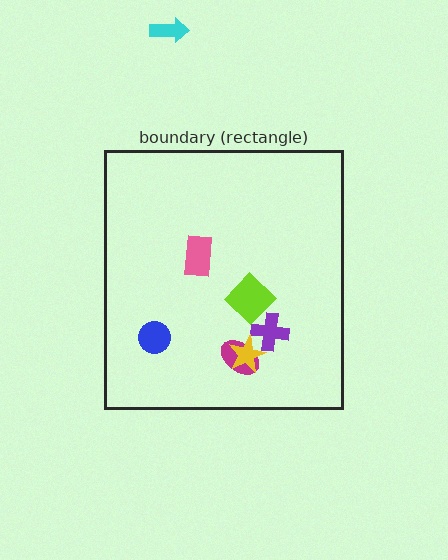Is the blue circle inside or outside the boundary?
Inside.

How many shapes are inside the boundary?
6 inside, 1 outside.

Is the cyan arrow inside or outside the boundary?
Outside.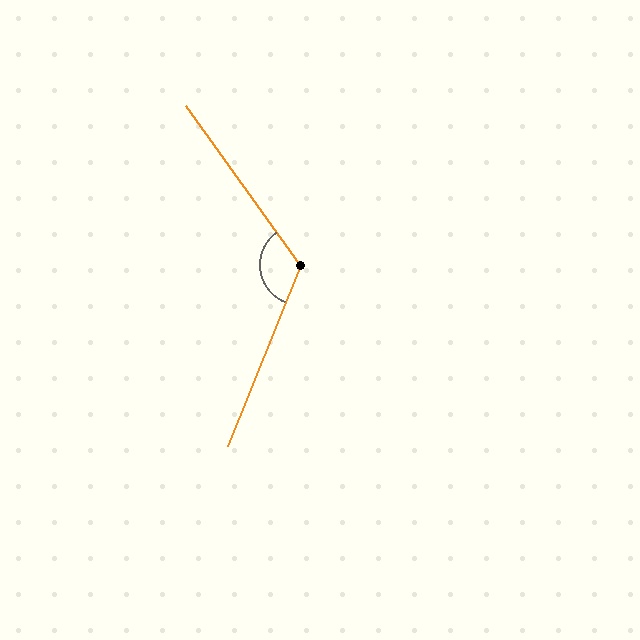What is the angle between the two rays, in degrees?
Approximately 122 degrees.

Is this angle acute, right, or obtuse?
It is obtuse.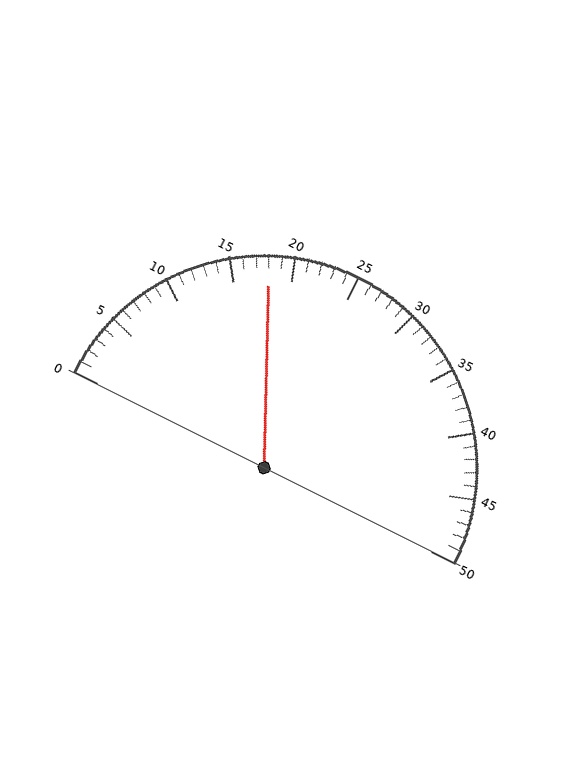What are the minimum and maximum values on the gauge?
The gauge ranges from 0 to 50.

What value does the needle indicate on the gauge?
The needle indicates approximately 18.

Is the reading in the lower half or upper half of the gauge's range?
The reading is in the lower half of the range (0 to 50).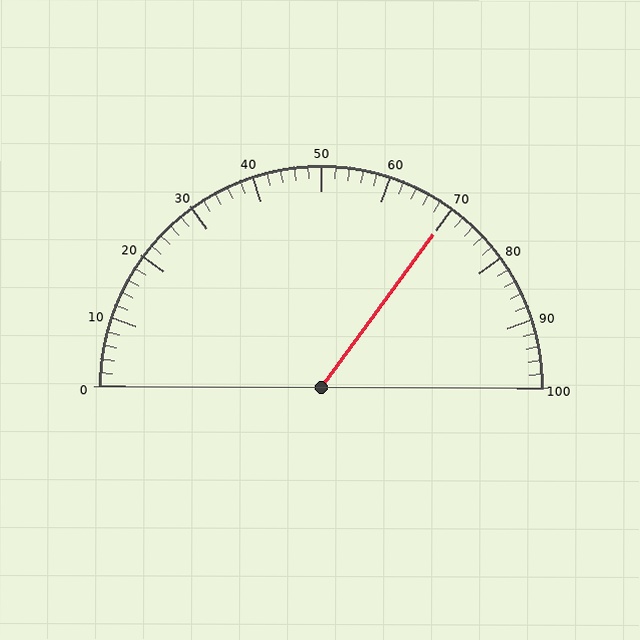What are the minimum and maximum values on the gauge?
The gauge ranges from 0 to 100.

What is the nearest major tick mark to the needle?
The nearest major tick mark is 70.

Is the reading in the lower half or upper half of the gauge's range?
The reading is in the upper half of the range (0 to 100).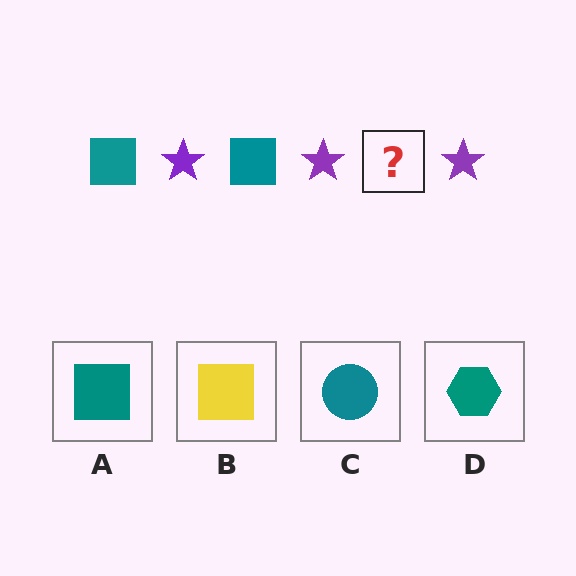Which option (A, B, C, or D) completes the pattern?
A.